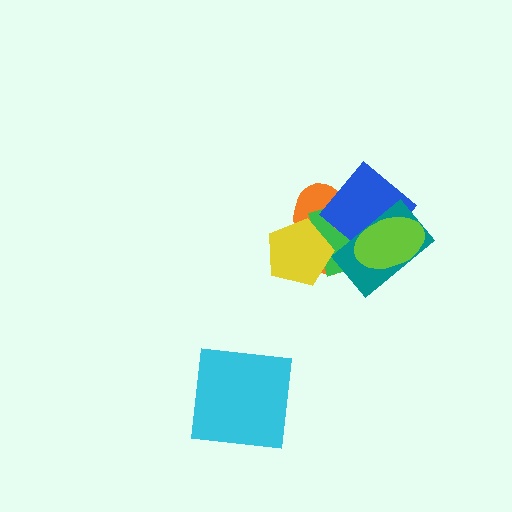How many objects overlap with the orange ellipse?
5 objects overlap with the orange ellipse.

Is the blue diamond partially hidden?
Yes, it is partially covered by another shape.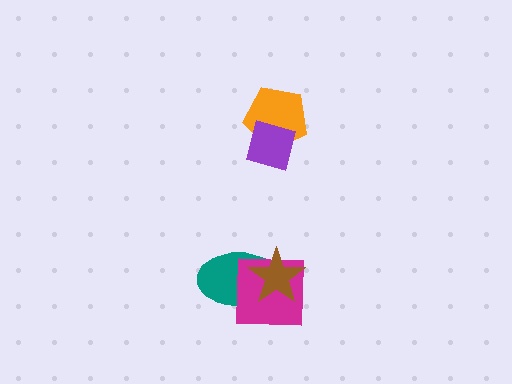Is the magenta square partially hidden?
Yes, it is partially covered by another shape.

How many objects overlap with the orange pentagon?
1 object overlaps with the orange pentagon.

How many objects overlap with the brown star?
2 objects overlap with the brown star.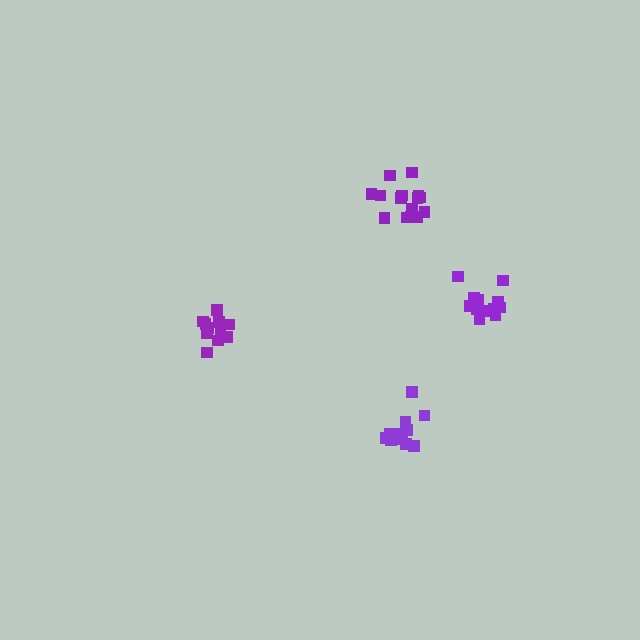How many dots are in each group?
Group 1: 15 dots, Group 2: 12 dots, Group 3: 12 dots, Group 4: 11 dots (50 total).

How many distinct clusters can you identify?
There are 4 distinct clusters.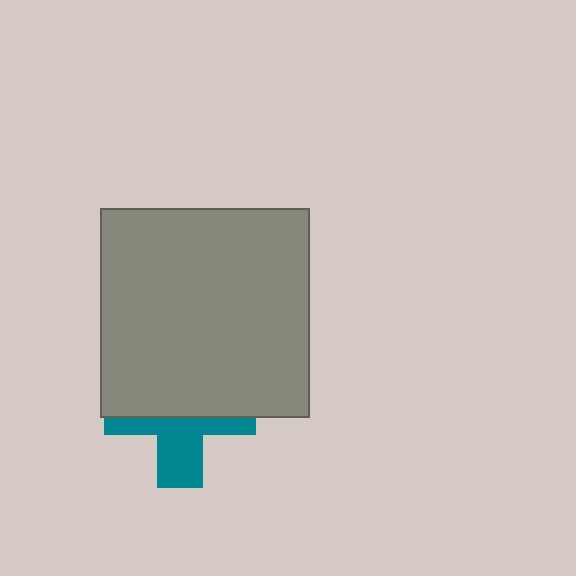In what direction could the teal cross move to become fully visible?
The teal cross could move down. That would shift it out from behind the gray square entirely.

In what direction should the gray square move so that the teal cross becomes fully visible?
The gray square should move up. That is the shortest direction to clear the overlap and leave the teal cross fully visible.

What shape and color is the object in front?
The object in front is a gray square.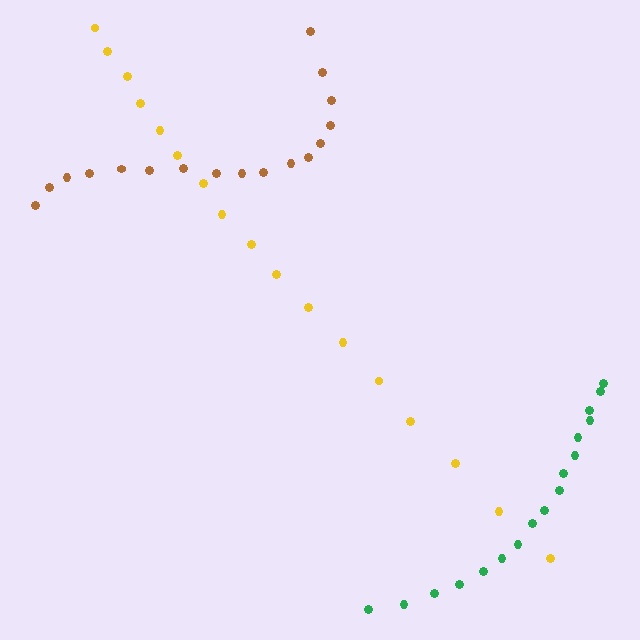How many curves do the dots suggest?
There are 3 distinct paths.